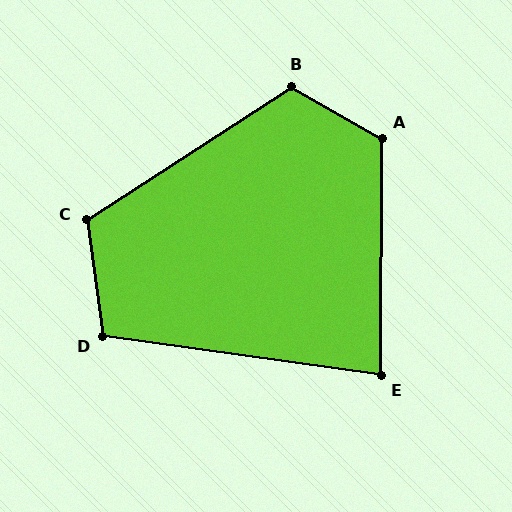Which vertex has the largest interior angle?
A, at approximately 119 degrees.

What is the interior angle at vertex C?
Approximately 115 degrees (obtuse).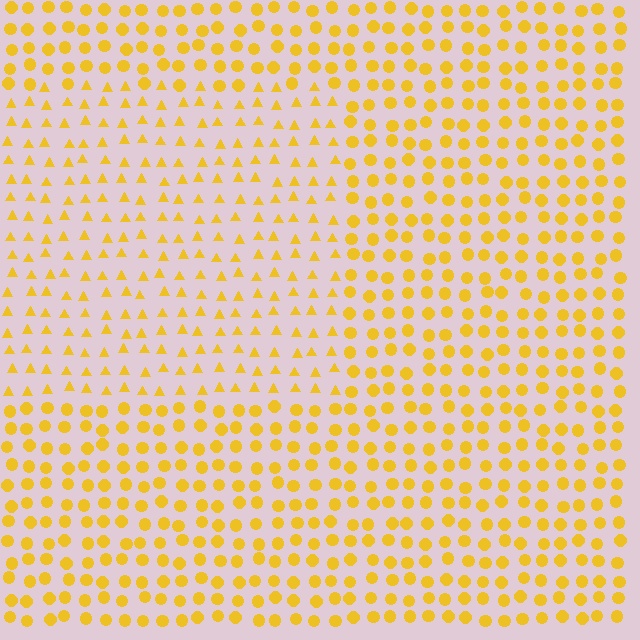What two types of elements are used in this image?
The image uses triangles inside the rectangle region and circles outside it.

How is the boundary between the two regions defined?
The boundary is defined by a change in element shape: triangles inside vs. circles outside. All elements share the same color and spacing.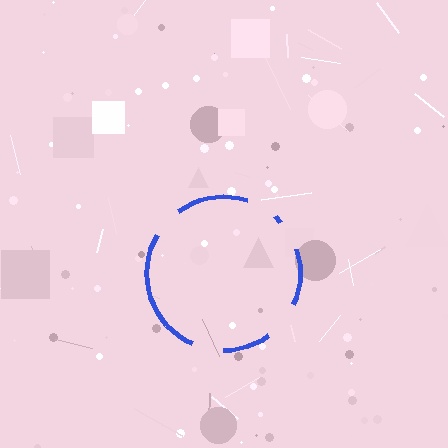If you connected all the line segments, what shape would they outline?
They would outline a circle.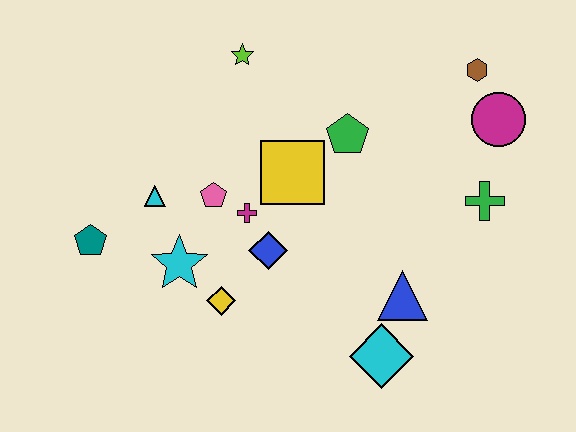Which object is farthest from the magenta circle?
The teal pentagon is farthest from the magenta circle.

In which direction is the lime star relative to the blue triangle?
The lime star is above the blue triangle.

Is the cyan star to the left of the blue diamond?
Yes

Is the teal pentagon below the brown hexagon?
Yes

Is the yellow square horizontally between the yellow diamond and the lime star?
No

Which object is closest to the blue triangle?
The cyan diamond is closest to the blue triangle.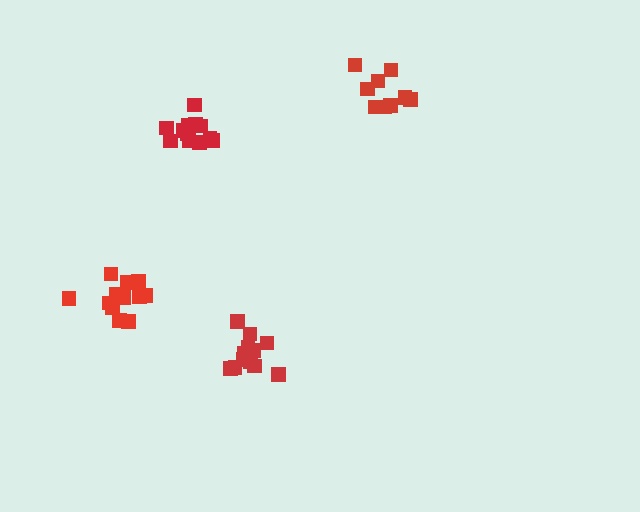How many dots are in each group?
Group 1: 12 dots, Group 2: 13 dots, Group 3: 12 dots, Group 4: 9 dots (46 total).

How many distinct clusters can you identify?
There are 4 distinct clusters.